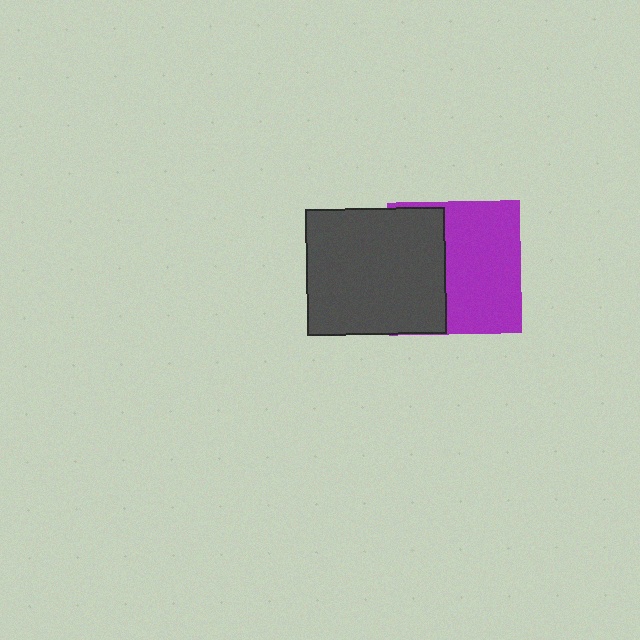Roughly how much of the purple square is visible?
About half of it is visible (roughly 59%).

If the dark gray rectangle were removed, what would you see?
You would see the complete purple square.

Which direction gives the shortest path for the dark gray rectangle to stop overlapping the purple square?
Moving left gives the shortest separation.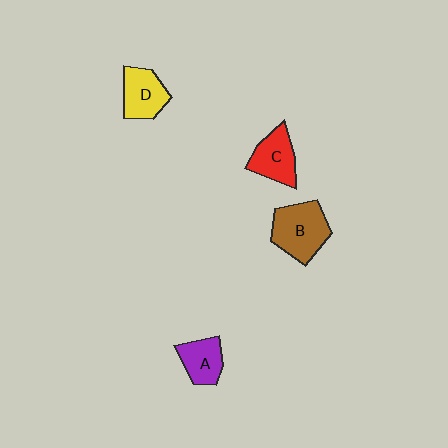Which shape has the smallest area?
Shape A (purple).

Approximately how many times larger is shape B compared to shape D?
Approximately 1.4 times.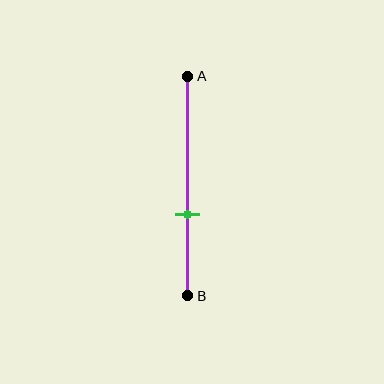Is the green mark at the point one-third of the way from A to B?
No, the mark is at about 65% from A, not at the 33% one-third point.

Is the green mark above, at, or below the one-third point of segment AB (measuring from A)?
The green mark is below the one-third point of segment AB.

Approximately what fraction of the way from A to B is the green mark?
The green mark is approximately 65% of the way from A to B.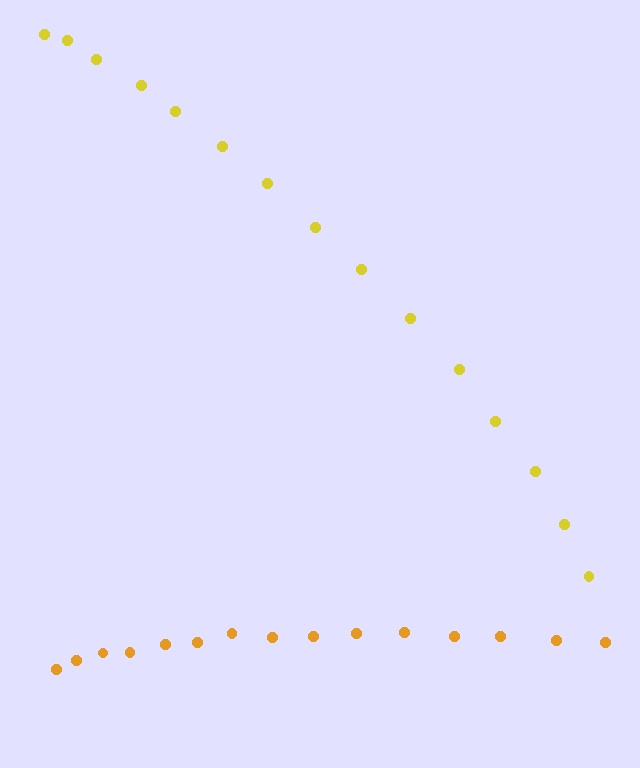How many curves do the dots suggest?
There are 2 distinct paths.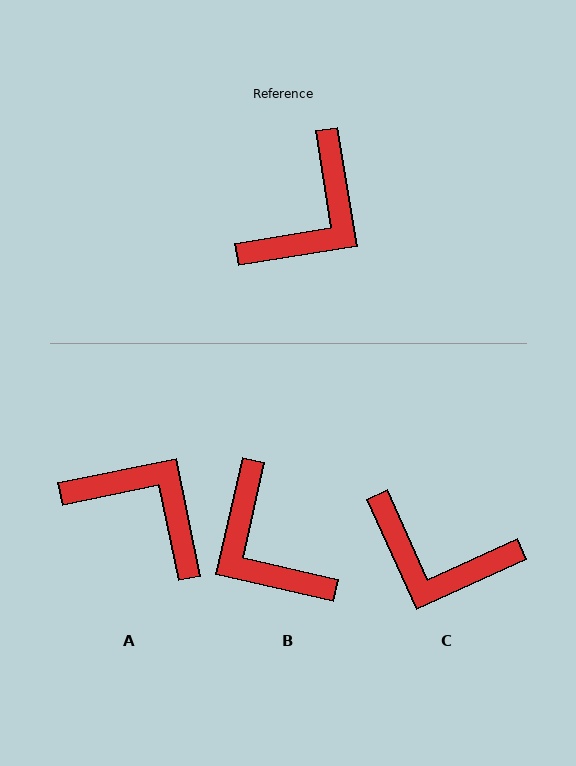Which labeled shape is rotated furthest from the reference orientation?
B, about 112 degrees away.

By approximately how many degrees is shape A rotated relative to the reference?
Approximately 92 degrees counter-clockwise.